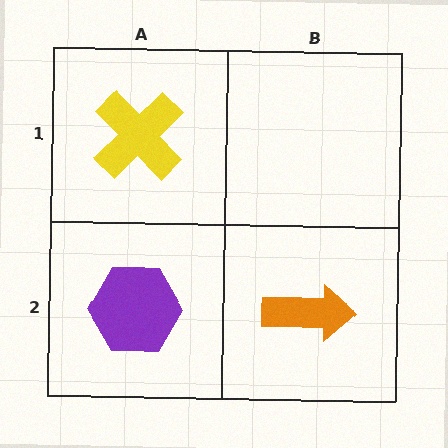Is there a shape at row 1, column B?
No, that cell is empty.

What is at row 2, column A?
A purple hexagon.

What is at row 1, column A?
A yellow cross.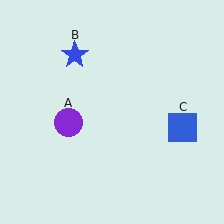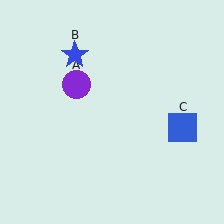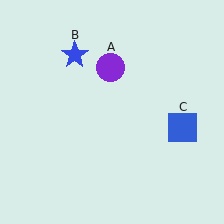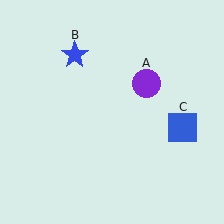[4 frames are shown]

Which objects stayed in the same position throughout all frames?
Blue star (object B) and blue square (object C) remained stationary.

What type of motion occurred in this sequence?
The purple circle (object A) rotated clockwise around the center of the scene.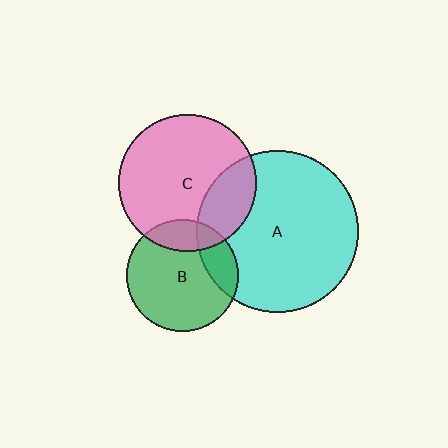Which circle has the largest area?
Circle A (cyan).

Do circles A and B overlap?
Yes.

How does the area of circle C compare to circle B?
Approximately 1.5 times.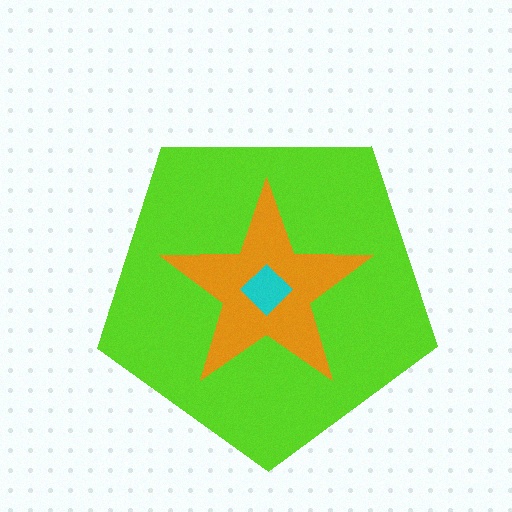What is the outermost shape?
The lime pentagon.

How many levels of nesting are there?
3.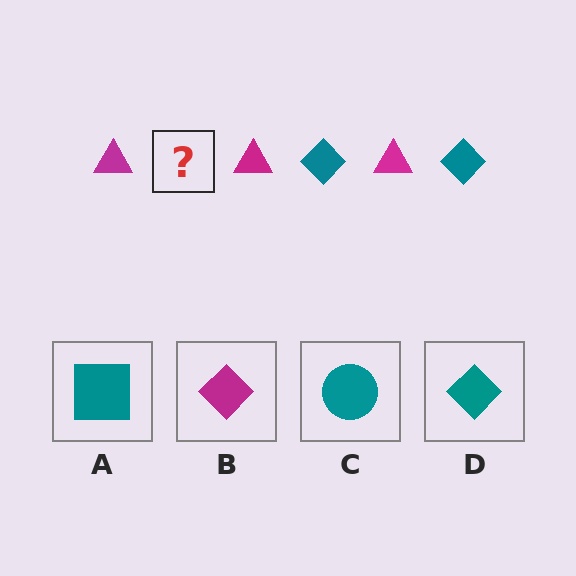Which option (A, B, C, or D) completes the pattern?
D.